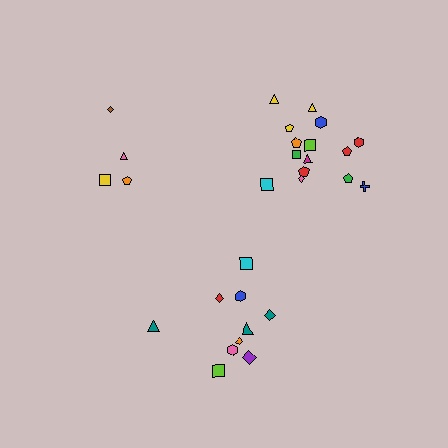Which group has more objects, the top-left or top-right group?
The top-right group.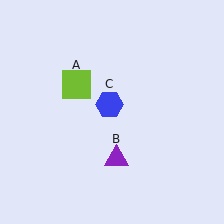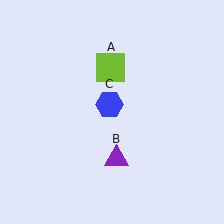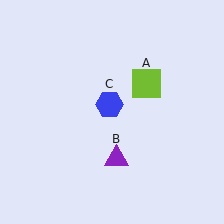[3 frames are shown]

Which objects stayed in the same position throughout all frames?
Purple triangle (object B) and blue hexagon (object C) remained stationary.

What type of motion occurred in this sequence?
The lime square (object A) rotated clockwise around the center of the scene.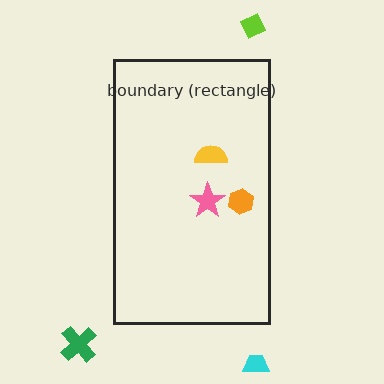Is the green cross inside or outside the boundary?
Outside.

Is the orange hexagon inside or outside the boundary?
Inside.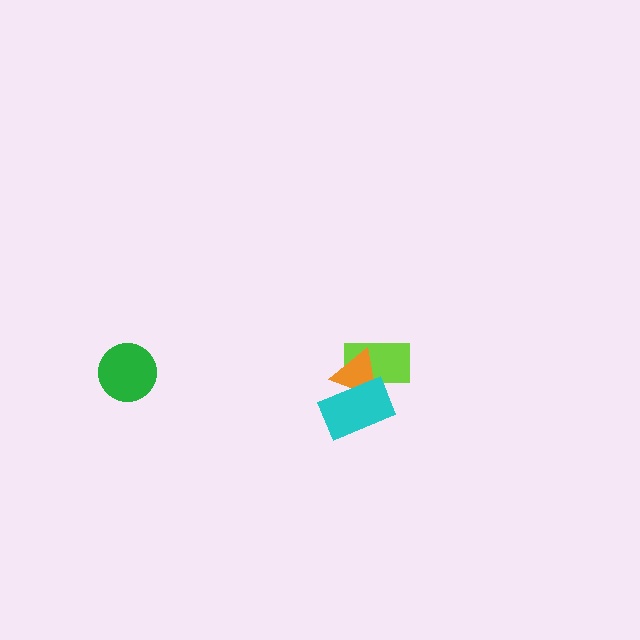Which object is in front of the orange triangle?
The cyan rectangle is in front of the orange triangle.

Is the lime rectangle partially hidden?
Yes, it is partially covered by another shape.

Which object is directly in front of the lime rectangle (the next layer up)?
The orange triangle is directly in front of the lime rectangle.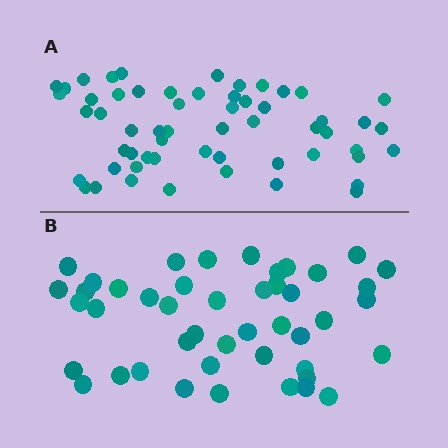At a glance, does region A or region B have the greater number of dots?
Region A (the top region) has more dots.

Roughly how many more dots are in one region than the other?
Region A has roughly 12 or so more dots than region B.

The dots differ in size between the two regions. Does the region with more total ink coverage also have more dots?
No. Region B has more total ink coverage because its dots are larger, but region A actually contains more individual dots. Total area can be misleading — the number of items is what matters here.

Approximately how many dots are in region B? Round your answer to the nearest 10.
About 40 dots. (The exact count is 45, which rounds to 40.)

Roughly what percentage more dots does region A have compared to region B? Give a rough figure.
About 25% more.